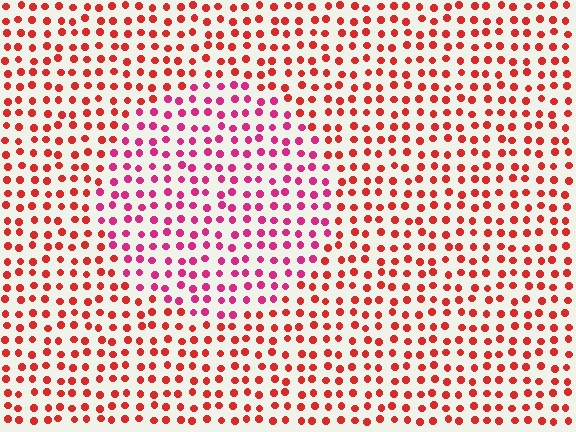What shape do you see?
I see a circle.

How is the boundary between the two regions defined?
The boundary is defined purely by a slight shift in hue (about 32 degrees). Spacing, size, and orientation are identical on both sides.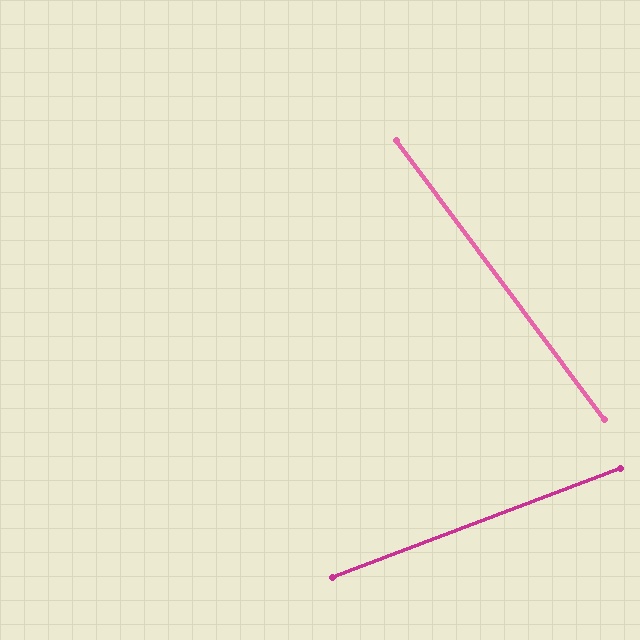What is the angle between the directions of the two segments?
Approximately 74 degrees.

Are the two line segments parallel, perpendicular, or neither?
Neither parallel nor perpendicular — they differ by about 74°.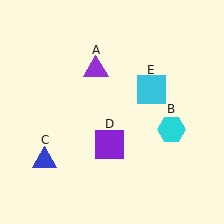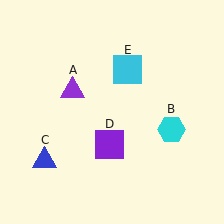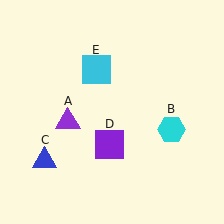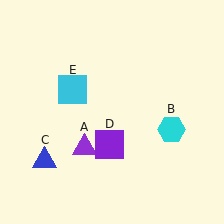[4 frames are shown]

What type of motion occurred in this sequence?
The purple triangle (object A), cyan square (object E) rotated counterclockwise around the center of the scene.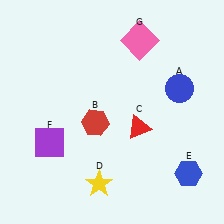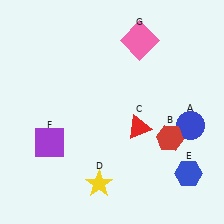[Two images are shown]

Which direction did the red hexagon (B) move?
The red hexagon (B) moved right.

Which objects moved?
The objects that moved are: the blue circle (A), the red hexagon (B).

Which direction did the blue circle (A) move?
The blue circle (A) moved down.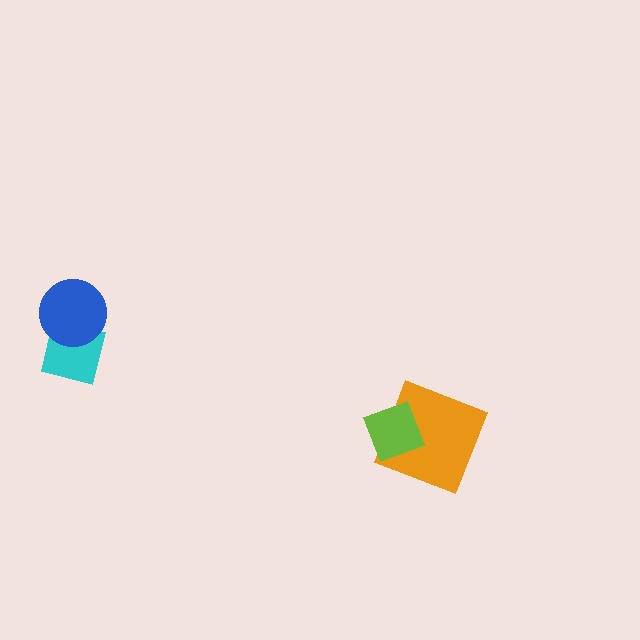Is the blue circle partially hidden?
No, no other shape covers it.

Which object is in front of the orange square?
The lime diamond is in front of the orange square.